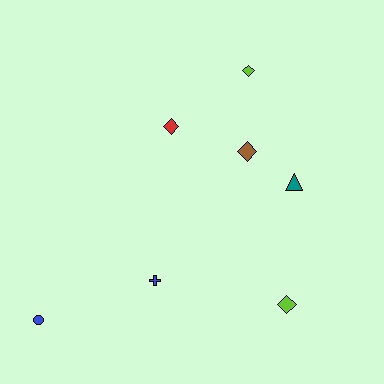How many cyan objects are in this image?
There are no cyan objects.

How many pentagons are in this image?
There are no pentagons.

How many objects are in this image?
There are 7 objects.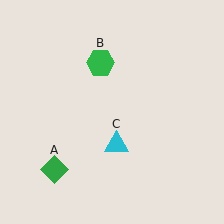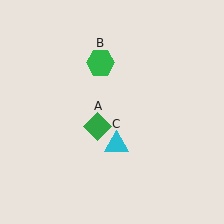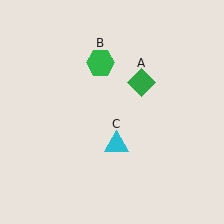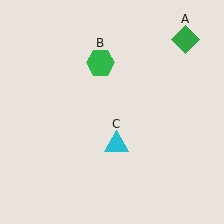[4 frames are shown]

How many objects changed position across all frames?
1 object changed position: green diamond (object A).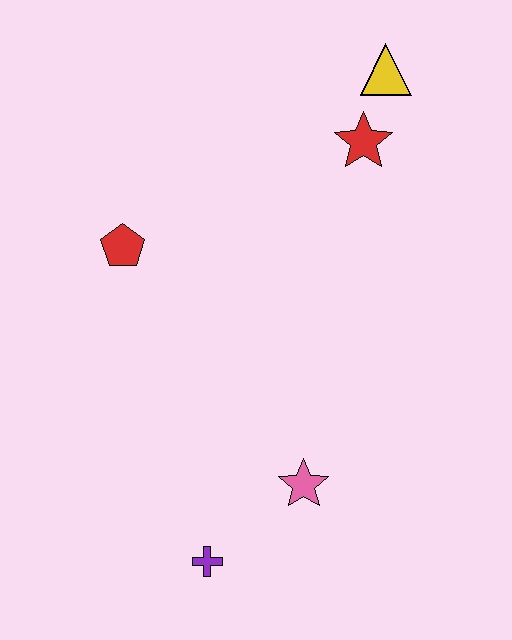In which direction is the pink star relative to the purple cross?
The pink star is to the right of the purple cross.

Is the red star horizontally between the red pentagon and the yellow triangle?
Yes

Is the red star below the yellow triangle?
Yes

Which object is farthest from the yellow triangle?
The purple cross is farthest from the yellow triangle.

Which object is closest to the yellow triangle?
The red star is closest to the yellow triangle.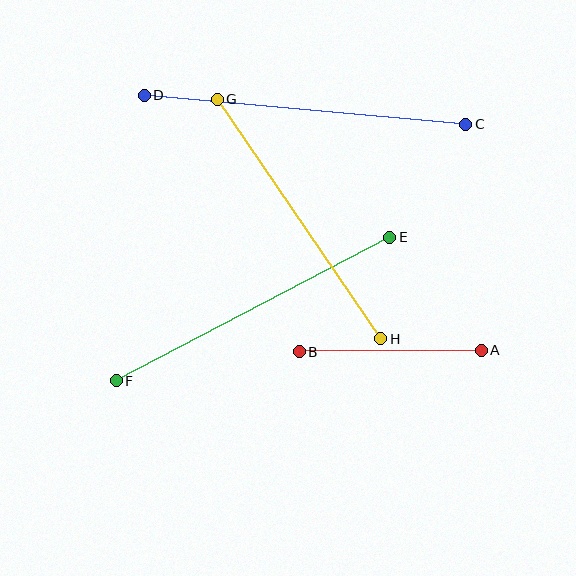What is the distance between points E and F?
The distance is approximately 309 pixels.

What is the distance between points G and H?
The distance is approximately 290 pixels.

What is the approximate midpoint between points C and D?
The midpoint is at approximately (305, 110) pixels.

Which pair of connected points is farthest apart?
Points C and D are farthest apart.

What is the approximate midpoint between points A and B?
The midpoint is at approximately (390, 351) pixels.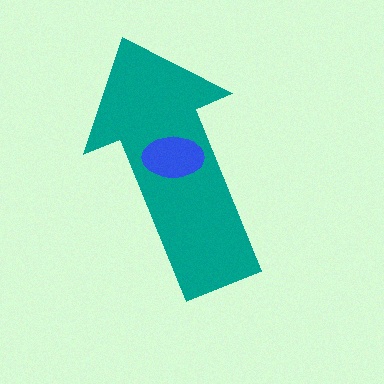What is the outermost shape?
The teal arrow.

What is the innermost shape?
The blue ellipse.